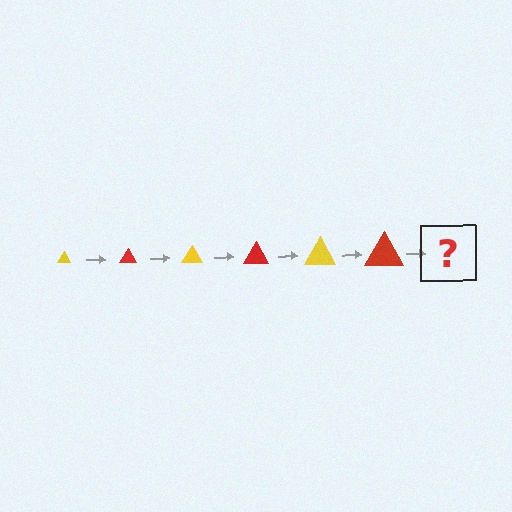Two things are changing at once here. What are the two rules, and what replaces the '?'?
The two rules are that the triangle grows larger each step and the color cycles through yellow and red. The '?' should be a yellow triangle, larger than the previous one.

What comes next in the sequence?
The next element should be a yellow triangle, larger than the previous one.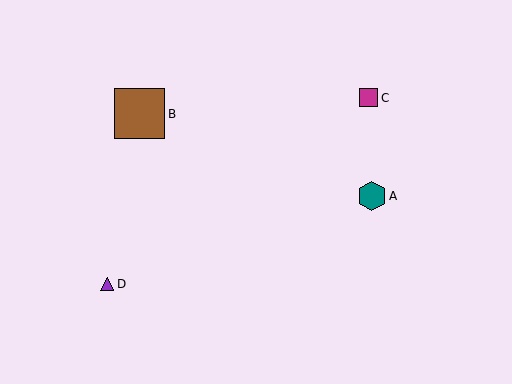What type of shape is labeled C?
Shape C is a magenta square.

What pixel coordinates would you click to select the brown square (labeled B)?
Click at (140, 114) to select the brown square B.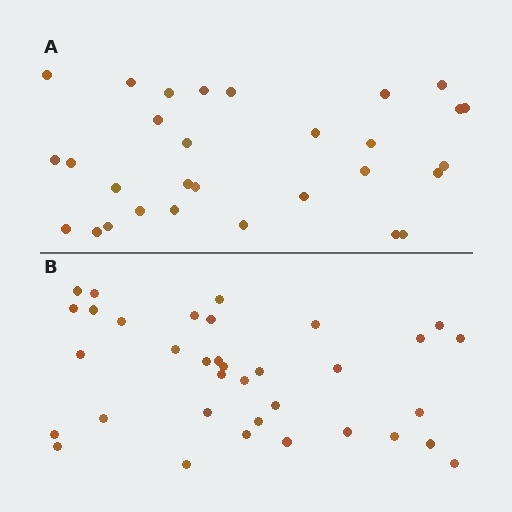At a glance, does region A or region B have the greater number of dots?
Region B (the bottom region) has more dots.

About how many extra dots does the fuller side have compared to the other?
Region B has about 5 more dots than region A.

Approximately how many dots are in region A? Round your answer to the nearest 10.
About 30 dots.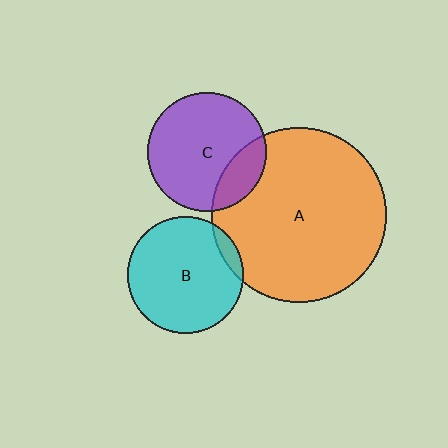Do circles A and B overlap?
Yes.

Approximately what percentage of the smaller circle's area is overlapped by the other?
Approximately 10%.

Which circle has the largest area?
Circle A (orange).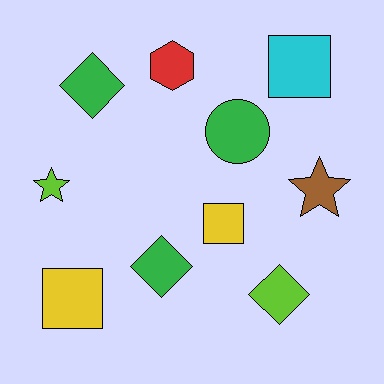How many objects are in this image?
There are 10 objects.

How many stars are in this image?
There are 2 stars.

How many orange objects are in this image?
There are no orange objects.